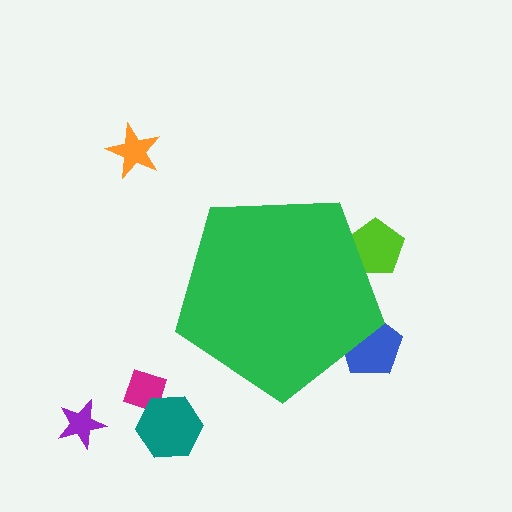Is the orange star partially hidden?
No, the orange star is fully visible.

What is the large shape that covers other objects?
A green pentagon.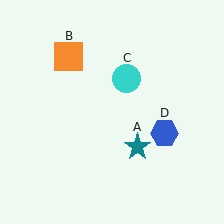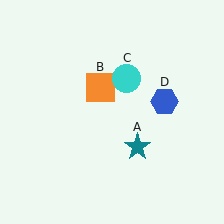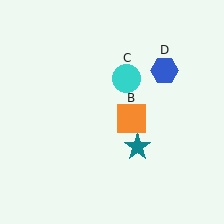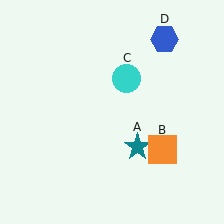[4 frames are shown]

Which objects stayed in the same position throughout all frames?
Teal star (object A) and cyan circle (object C) remained stationary.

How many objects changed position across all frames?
2 objects changed position: orange square (object B), blue hexagon (object D).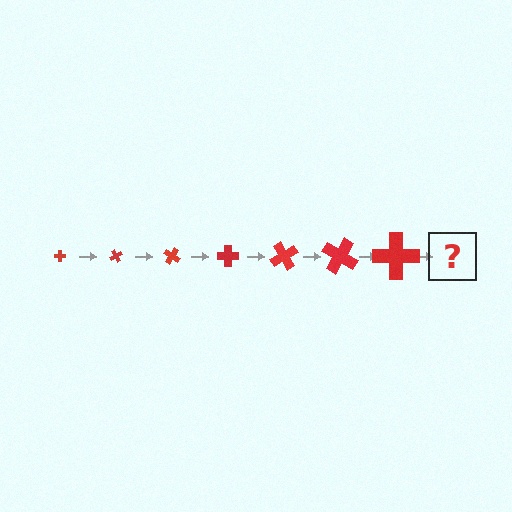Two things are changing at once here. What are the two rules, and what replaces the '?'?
The two rules are that the cross grows larger each step and it rotates 60 degrees each step. The '?' should be a cross, larger than the previous one and rotated 420 degrees from the start.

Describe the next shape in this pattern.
It should be a cross, larger than the previous one and rotated 420 degrees from the start.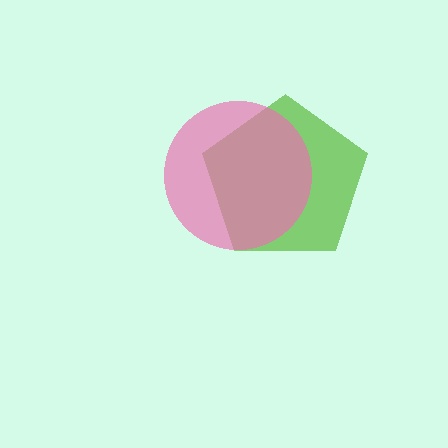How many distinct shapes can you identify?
There are 2 distinct shapes: a lime pentagon, a pink circle.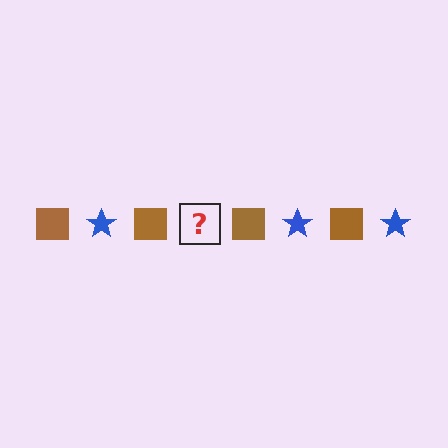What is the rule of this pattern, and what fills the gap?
The rule is that the pattern alternates between brown square and blue star. The gap should be filled with a blue star.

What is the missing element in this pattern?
The missing element is a blue star.